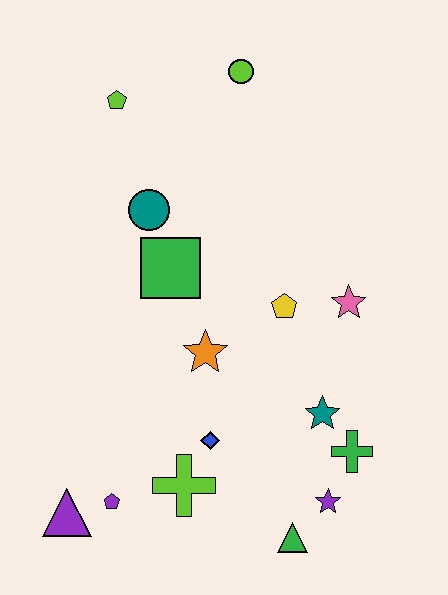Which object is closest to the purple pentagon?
The purple triangle is closest to the purple pentagon.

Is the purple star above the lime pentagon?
No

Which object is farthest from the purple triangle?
The lime circle is farthest from the purple triangle.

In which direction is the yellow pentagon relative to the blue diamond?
The yellow pentagon is above the blue diamond.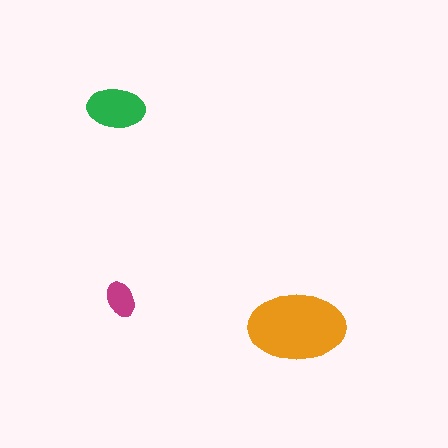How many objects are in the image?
There are 3 objects in the image.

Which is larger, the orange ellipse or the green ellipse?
The orange one.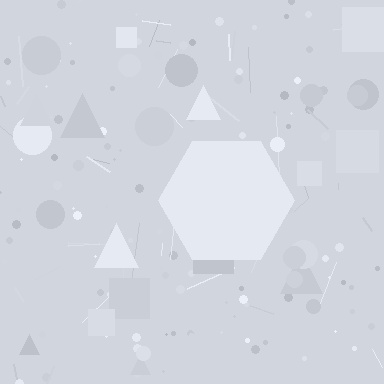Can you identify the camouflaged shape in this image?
The camouflaged shape is a hexagon.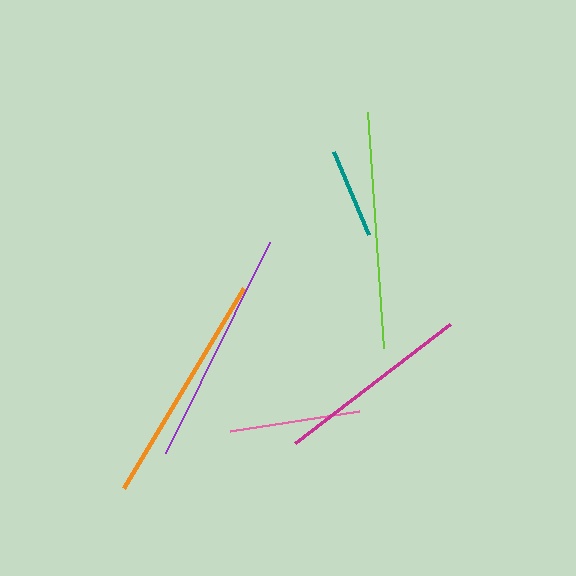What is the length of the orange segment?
The orange segment is approximately 233 pixels long.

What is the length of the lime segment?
The lime segment is approximately 236 pixels long.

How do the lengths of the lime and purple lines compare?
The lime and purple lines are approximately the same length.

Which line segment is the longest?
The lime line is the longest at approximately 236 pixels.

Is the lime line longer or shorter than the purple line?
The lime line is longer than the purple line.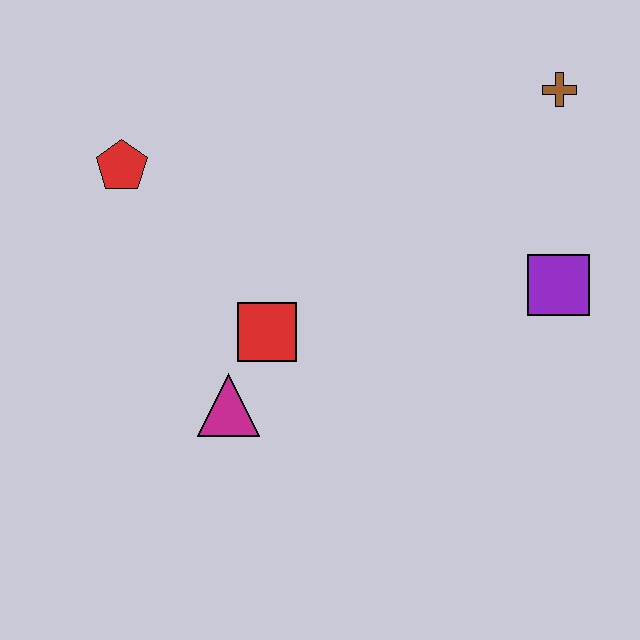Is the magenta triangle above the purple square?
No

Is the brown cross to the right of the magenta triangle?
Yes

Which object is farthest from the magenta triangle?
The brown cross is farthest from the magenta triangle.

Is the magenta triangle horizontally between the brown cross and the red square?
No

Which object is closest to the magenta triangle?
The red square is closest to the magenta triangle.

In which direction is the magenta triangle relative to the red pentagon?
The magenta triangle is below the red pentagon.